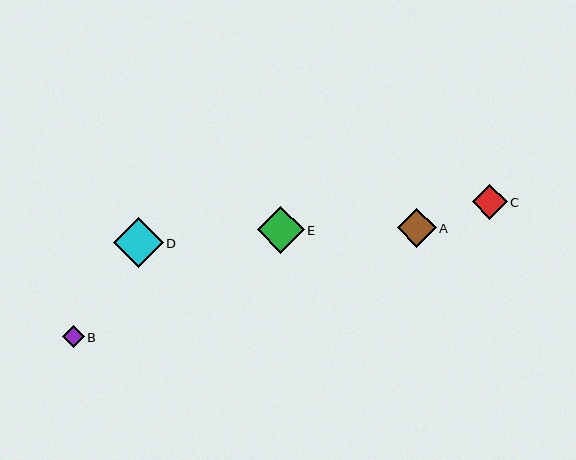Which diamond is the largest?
Diamond D is the largest with a size of approximately 50 pixels.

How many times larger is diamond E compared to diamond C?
Diamond E is approximately 1.3 times the size of diamond C.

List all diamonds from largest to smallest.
From largest to smallest: D, E, A, C, B.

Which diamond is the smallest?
Diamond B is the smallest with a size of approximately 22 pixels.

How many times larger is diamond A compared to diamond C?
Diamond A is approximately 1.1 times the size of diamond C.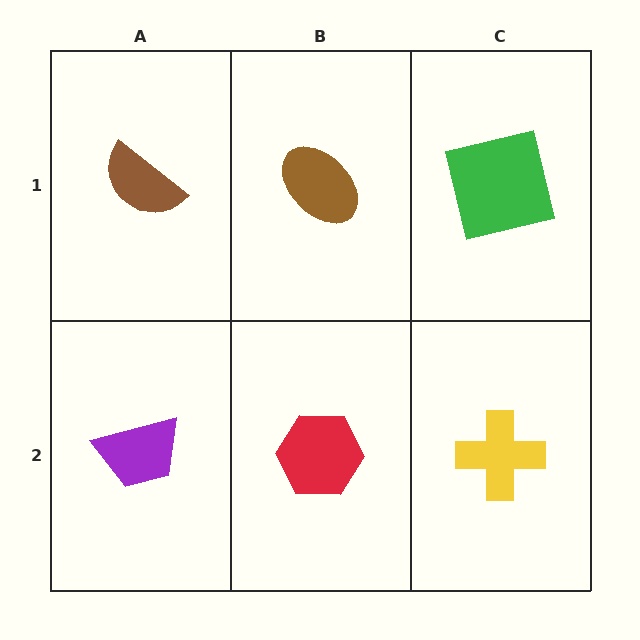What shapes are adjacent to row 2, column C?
A green square (row 1, column C), a red hexagon (row 2, column B).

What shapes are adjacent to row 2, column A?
A brown semicircle (row 1, column A), a red hexagon (row 2, column B).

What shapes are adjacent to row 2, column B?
A brown ellipse (row 1, column B), a purple trapezoid (row 2, column A), a yellow cross (row 2, column C).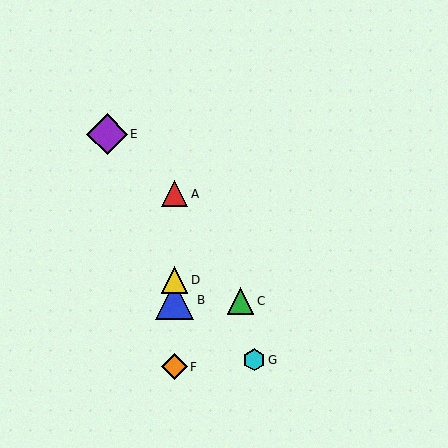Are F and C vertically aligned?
No, F is at x≈174 and C is at x≈240.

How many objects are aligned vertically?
4 objects (A, B, D, F) are aligned vertically.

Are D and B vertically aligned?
Yes, both are at x≈174.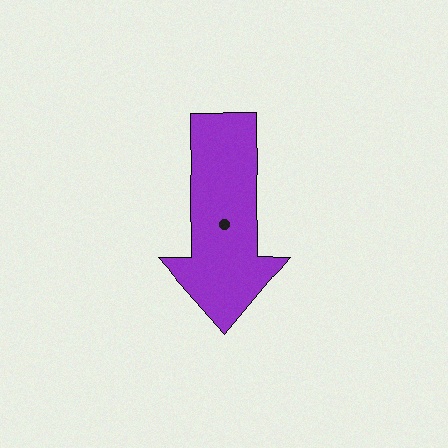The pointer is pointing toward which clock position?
Roughly 6 o'clock.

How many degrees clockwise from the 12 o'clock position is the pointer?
Approximately 179 degrees.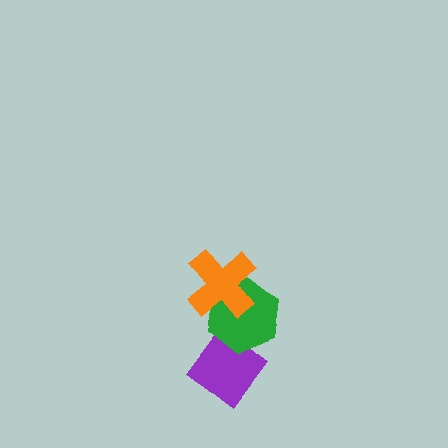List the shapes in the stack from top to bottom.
From top to bottom: the orange cross, the green hexagon, the purple diamond.